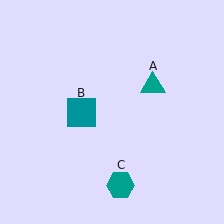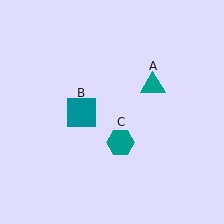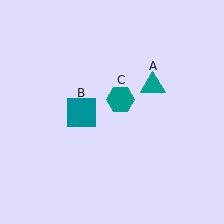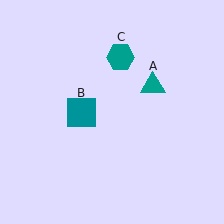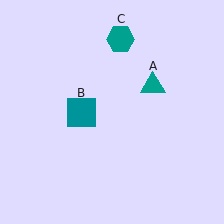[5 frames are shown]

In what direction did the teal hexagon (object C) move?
The teal hexagon (object C) moved up.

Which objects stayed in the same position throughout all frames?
Teal triangle (object A) and teal square (object B) remained stationary.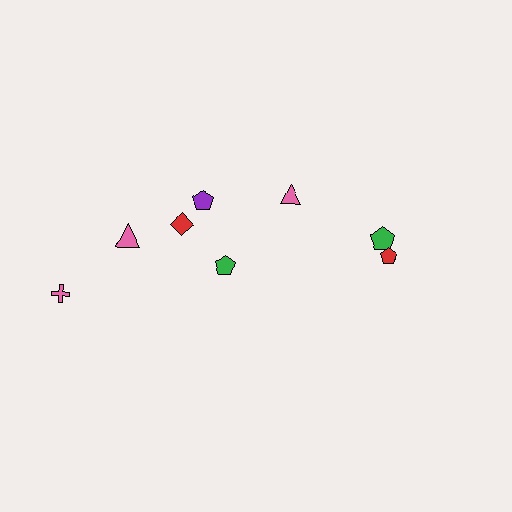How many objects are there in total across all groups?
There are 8 objects.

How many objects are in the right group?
There are 3 objects.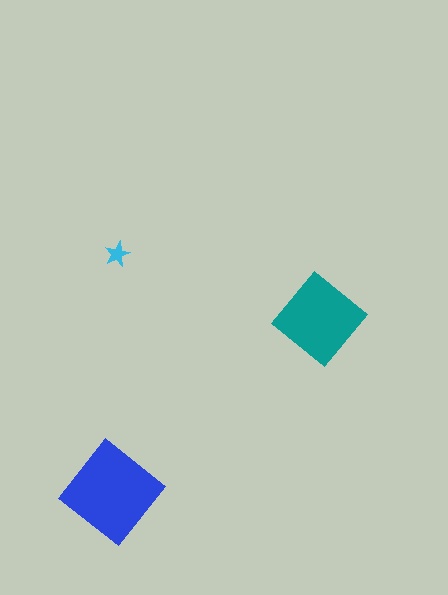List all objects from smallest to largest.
The cyan star, the teal diamond, the blue diamond.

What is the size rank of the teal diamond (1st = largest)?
2nd.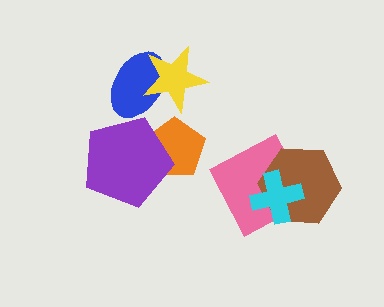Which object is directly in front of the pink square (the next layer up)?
The brown hexagon is directly in front of the pink square.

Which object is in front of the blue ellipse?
The yellow star is in front of the blue ellipse.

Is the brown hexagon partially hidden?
Yes, it is partially covered by another shape.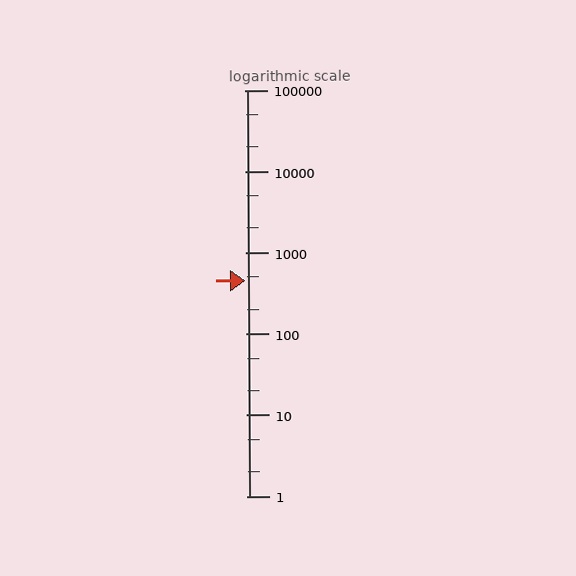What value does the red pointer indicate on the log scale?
The pointer indicates approximately 450.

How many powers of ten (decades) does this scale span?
The scale spans 5 decades, from 1 to 100000.